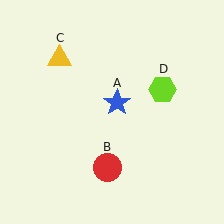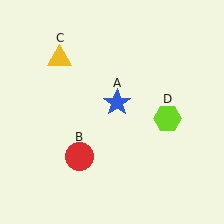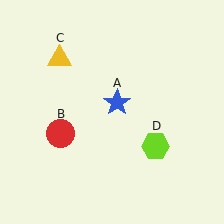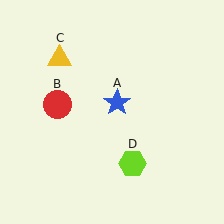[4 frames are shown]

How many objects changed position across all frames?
2 objects changed position: red circle (object B), lime hexagon (object D).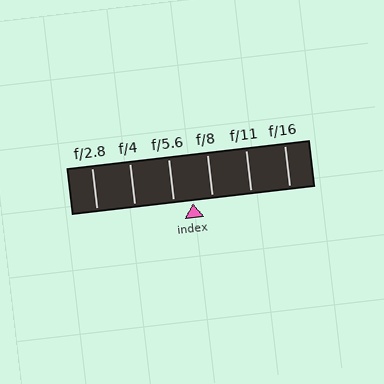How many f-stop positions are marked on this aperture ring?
There are 6 f-stop positions marked.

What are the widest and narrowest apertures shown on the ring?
The widest aperture shown is f/2.8 and the narrowest is f/16.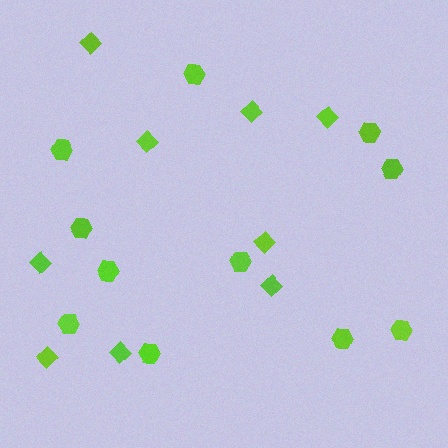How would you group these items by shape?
There are 2 groups: one group of diamonds (9) and one group of hexagons (11).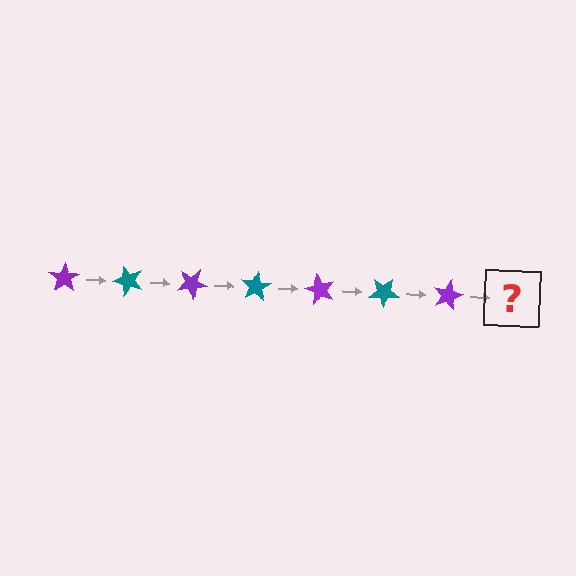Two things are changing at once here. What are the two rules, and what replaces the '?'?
The two rules are that it rotates 50 degrees each step and the color cycles through purple and teal. The '?' should be a teal star, rotated 350 degrees from the start.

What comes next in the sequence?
The next element should be a teal star, rotated 350 degrees from the start.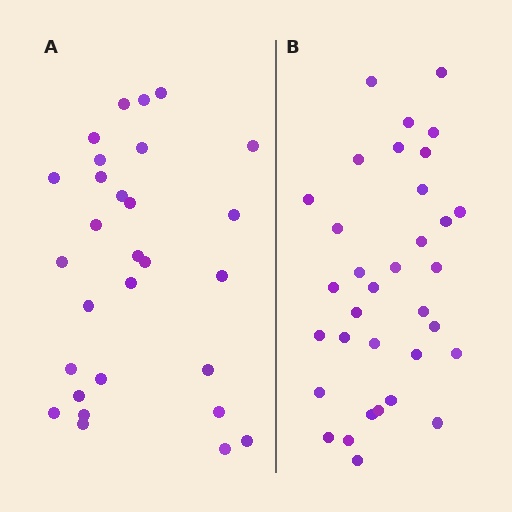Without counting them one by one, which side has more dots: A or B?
Region B (the right region) has more dots.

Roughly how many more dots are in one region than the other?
Region B has about 5 more dots than region A.